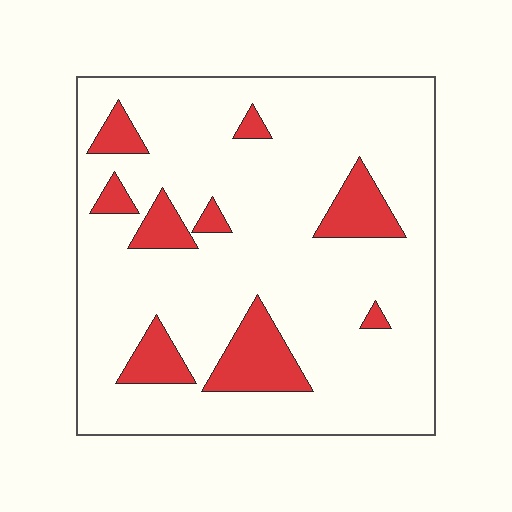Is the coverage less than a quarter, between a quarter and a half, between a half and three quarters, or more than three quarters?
Less than a quarter.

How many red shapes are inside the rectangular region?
9.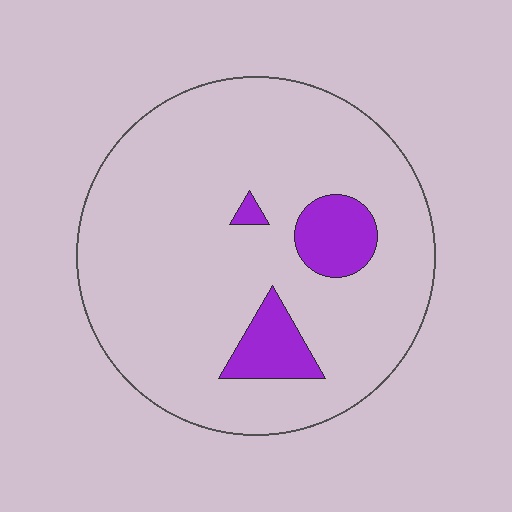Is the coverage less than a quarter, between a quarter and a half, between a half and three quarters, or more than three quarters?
Less than a quarter.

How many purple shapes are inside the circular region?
3.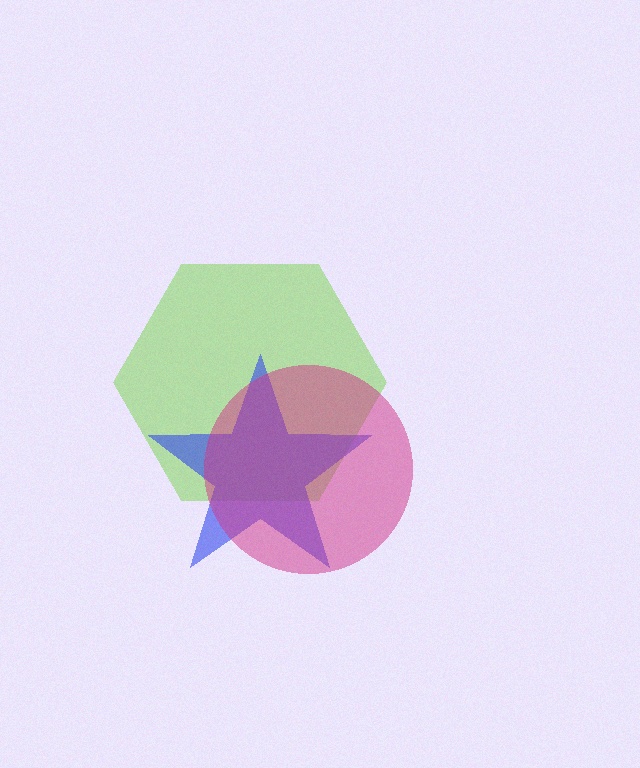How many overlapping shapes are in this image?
There are 3 overlapping shapes in the image.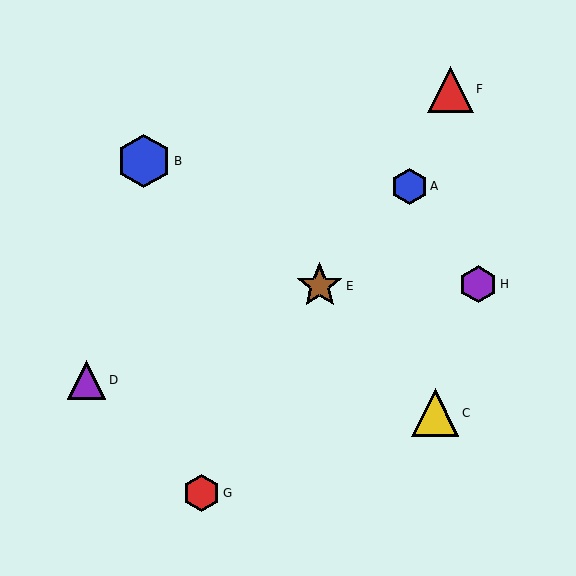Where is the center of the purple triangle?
The center of the purple triangle is at (86, 380).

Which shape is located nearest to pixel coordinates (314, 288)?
The brown star (labeled E) at (320, 286) is nearest to that location.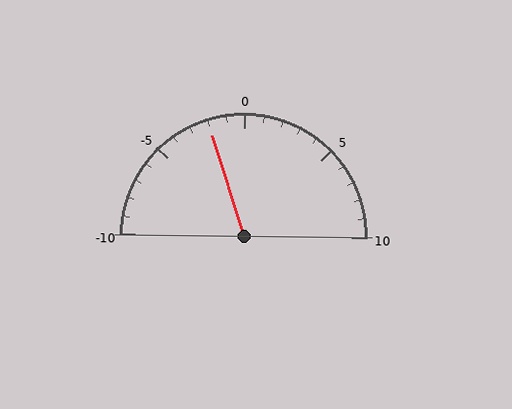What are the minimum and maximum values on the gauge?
The gauge ranges from -10 to 10.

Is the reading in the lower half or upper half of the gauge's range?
The reading is in the lower half of the range (-10 to 10).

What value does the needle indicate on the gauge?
The needle indicates approximately -2.